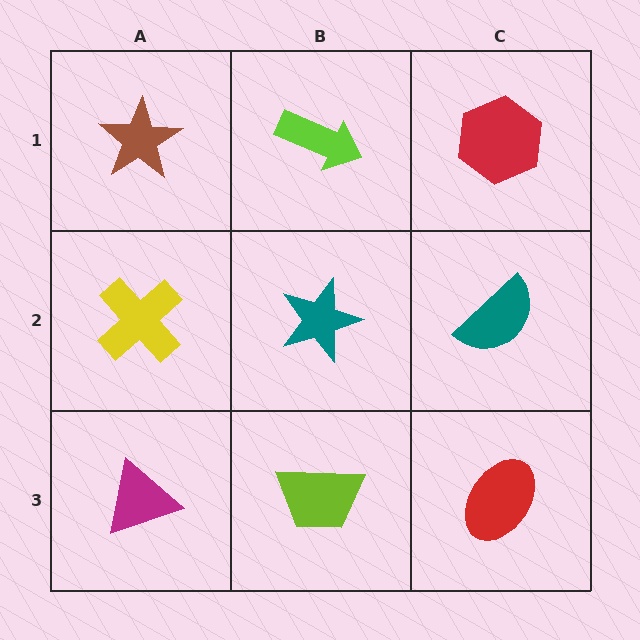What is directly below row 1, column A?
A yellow cross.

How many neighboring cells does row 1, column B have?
3.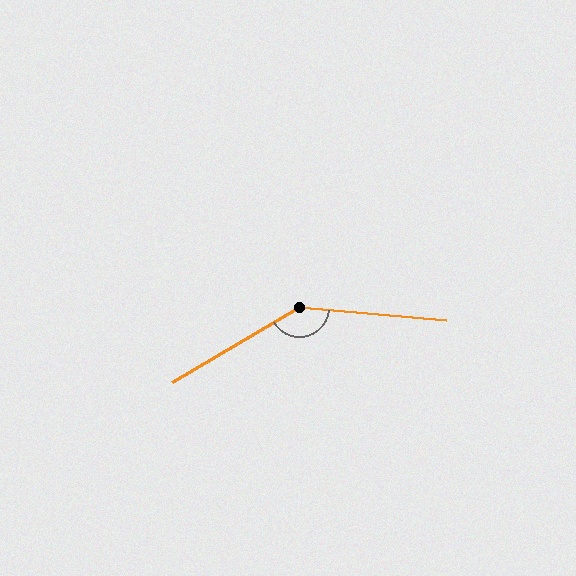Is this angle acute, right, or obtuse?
It is obtuse.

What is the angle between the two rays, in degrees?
Approximately 145 degrees.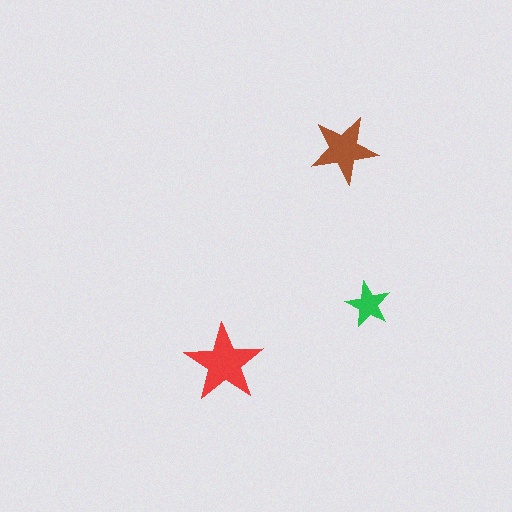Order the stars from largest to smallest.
the red one, the brown one, the green one.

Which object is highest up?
The brown star is topmost.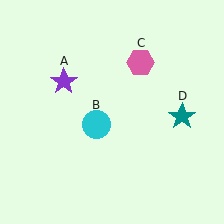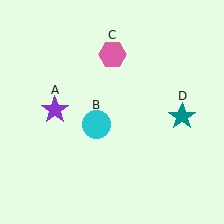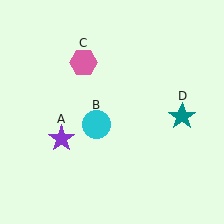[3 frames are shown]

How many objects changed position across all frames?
2 objects changed position: purple star (object A), pink hexagon (object C).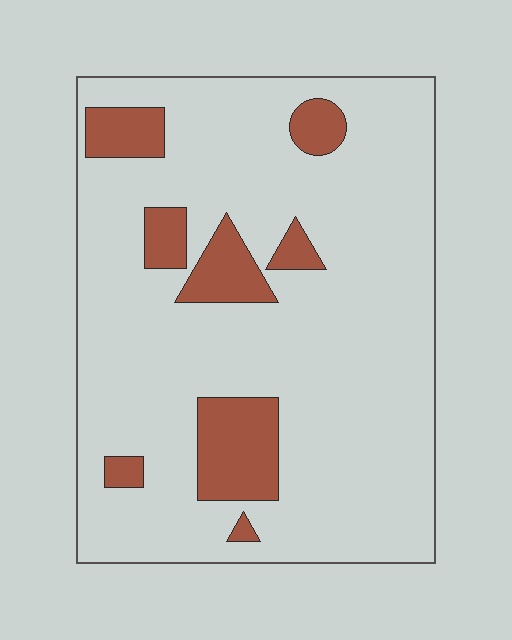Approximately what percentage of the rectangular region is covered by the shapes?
Approximately 15%.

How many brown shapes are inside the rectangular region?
8.